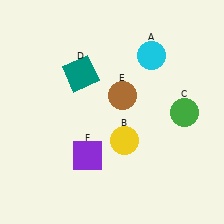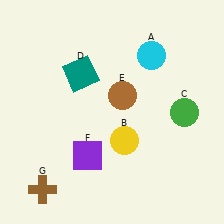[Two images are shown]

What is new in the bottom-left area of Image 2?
A brown cross (G) was added in the bottom-left area of Image 2.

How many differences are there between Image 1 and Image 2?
There is 1 difference between the two images.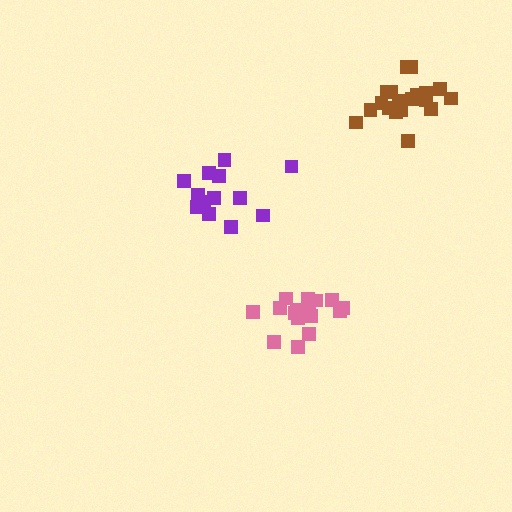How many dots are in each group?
Group 1: 17 dots, Group 2: 19 dots, Group 3: 14 dots (50 total).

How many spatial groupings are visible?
There are 3 spatial groupings.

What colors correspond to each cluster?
The clusters are colored: pink, brown, purple.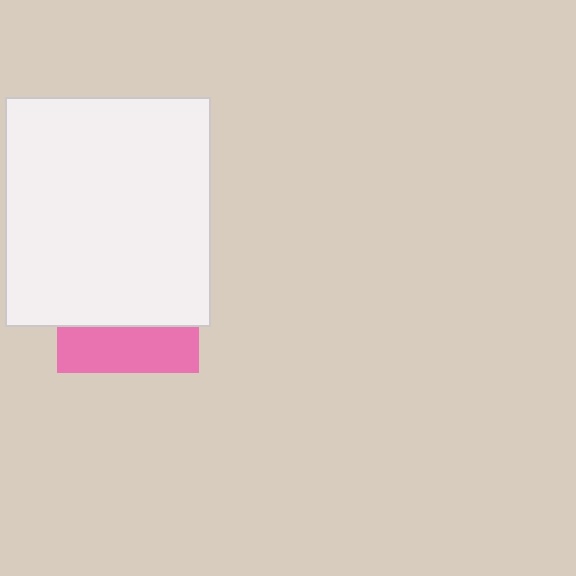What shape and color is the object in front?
The object in front is a white rectangle.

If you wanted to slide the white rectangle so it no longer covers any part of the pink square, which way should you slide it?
Slide it up — that is the most direct way to separate the two shapes.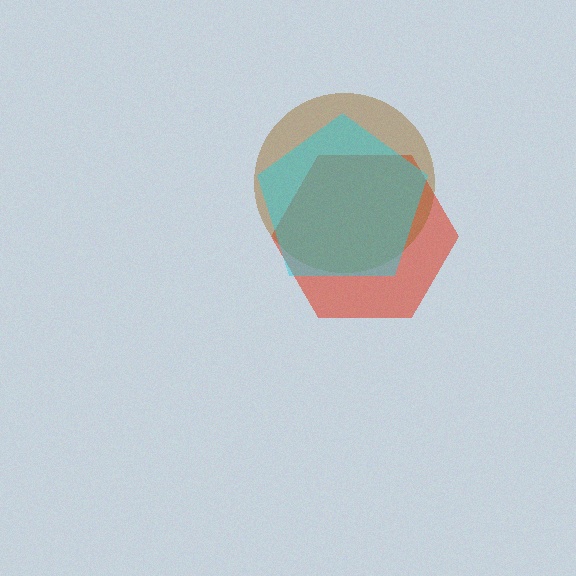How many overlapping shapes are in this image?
There are 3 overlapping shapes in the image.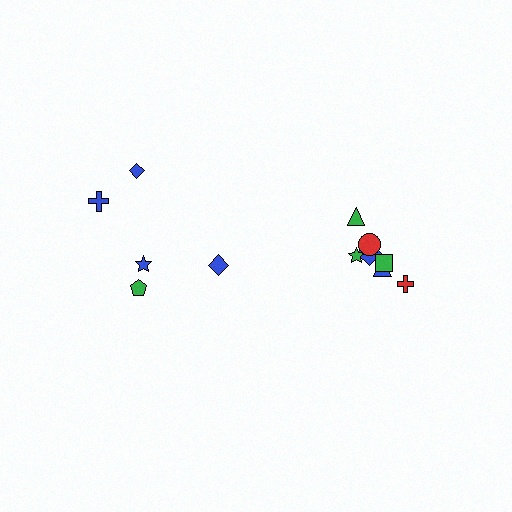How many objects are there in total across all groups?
There are 12 objects.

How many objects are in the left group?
There are 5 objects.